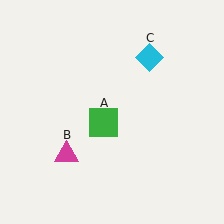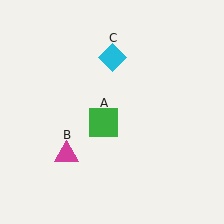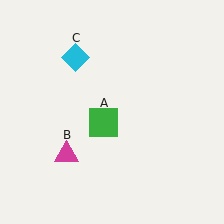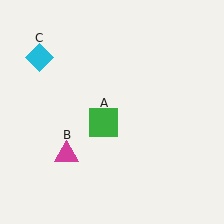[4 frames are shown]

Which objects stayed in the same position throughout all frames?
Green square (object A) and magenta triangle (object B) remained stationary.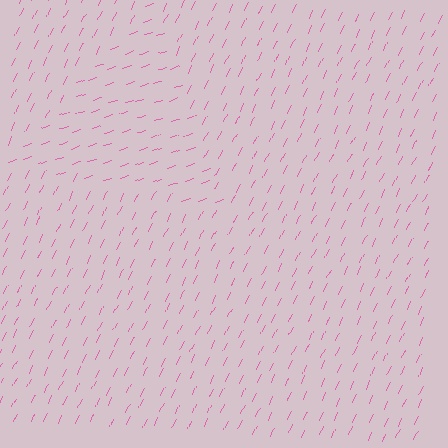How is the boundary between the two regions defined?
The boundary is defined purely by a change in line orientation (approximately 45 degrees difference). All lines are the same color and thickness.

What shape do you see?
I see a triangle.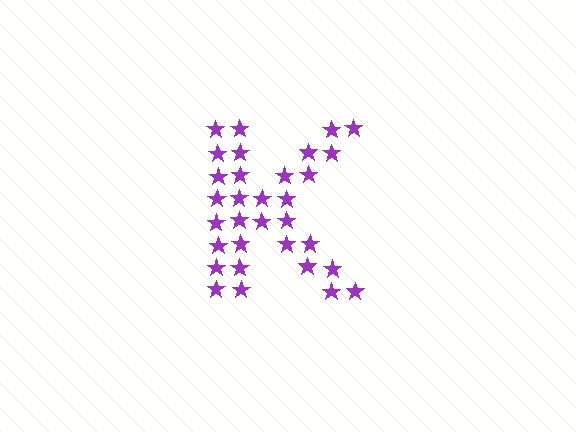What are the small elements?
The small elements are stars.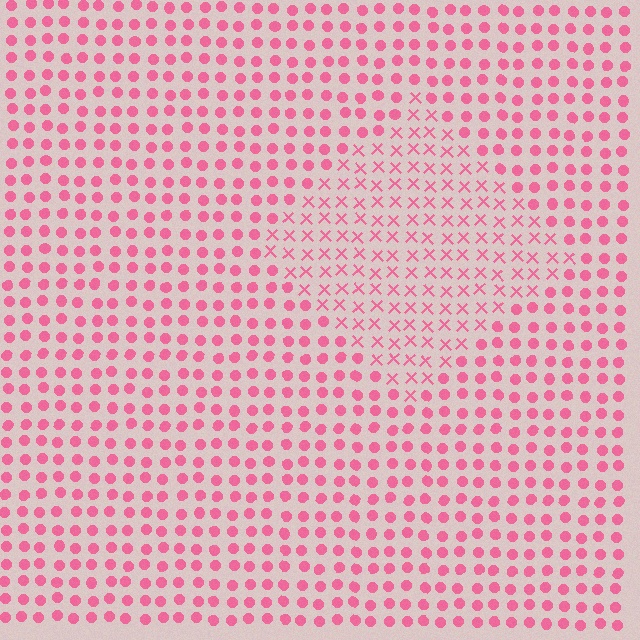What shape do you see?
I see a diamond.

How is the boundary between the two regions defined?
The boundary is defined by a change in element shape: X marks inside vs. circles outside. All elements share the same color and spacing.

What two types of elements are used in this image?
The image uses X marks inside the diamond region and circles outside it.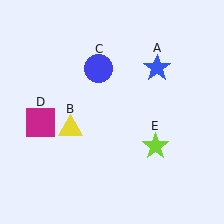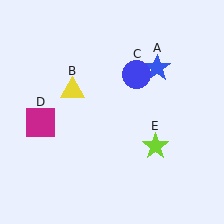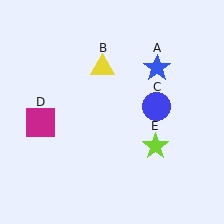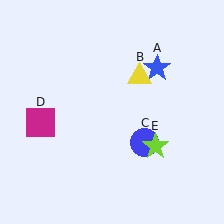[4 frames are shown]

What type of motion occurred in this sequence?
The yellow triangle (object B), blue circle (object C) rotated clockwise around the center of the scene.